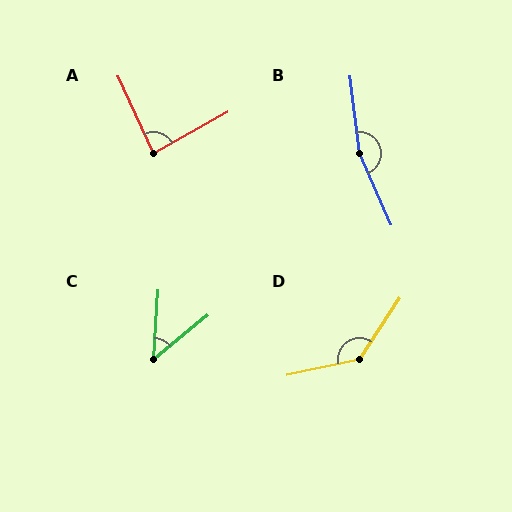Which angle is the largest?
B, at approximately 164 degrees.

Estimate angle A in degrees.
Approximately 85 degrees.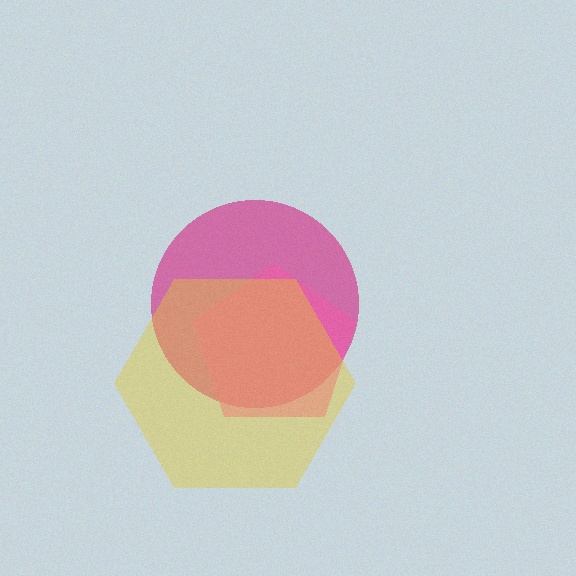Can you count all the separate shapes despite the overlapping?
Yes, there are 3 separate shapes.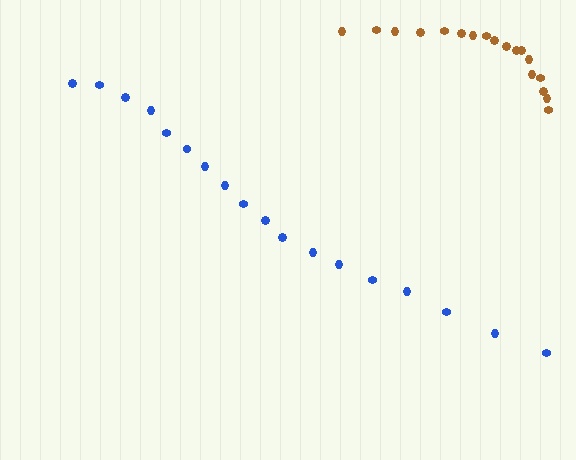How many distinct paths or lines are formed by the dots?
There are 2 distinct paths.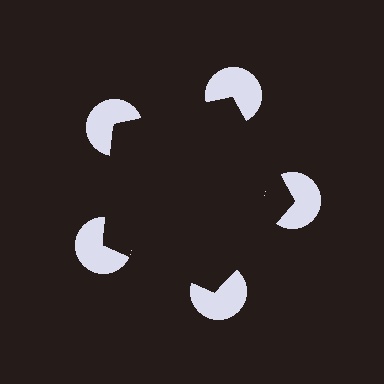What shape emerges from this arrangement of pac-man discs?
An illusory pentagon — its edges are inferred from the aligned wedge cuts in the pac-man discs, not physically drawn.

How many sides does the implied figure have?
5 sides.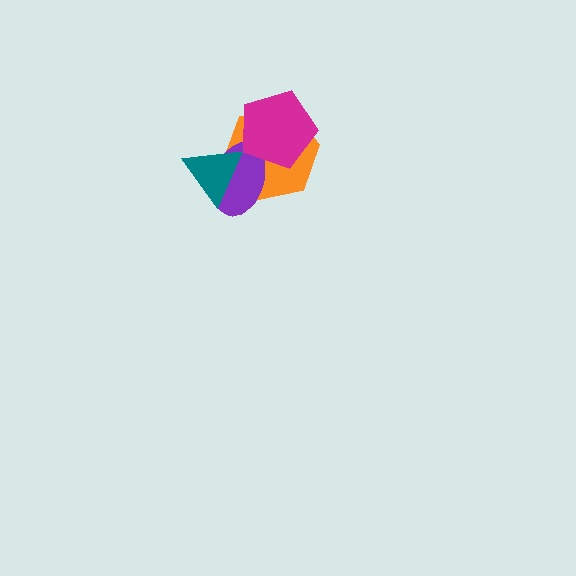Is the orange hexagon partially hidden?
Yes, it is partially covered by another shape.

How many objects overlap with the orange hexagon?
3 objects overlap with the orange hexagon.